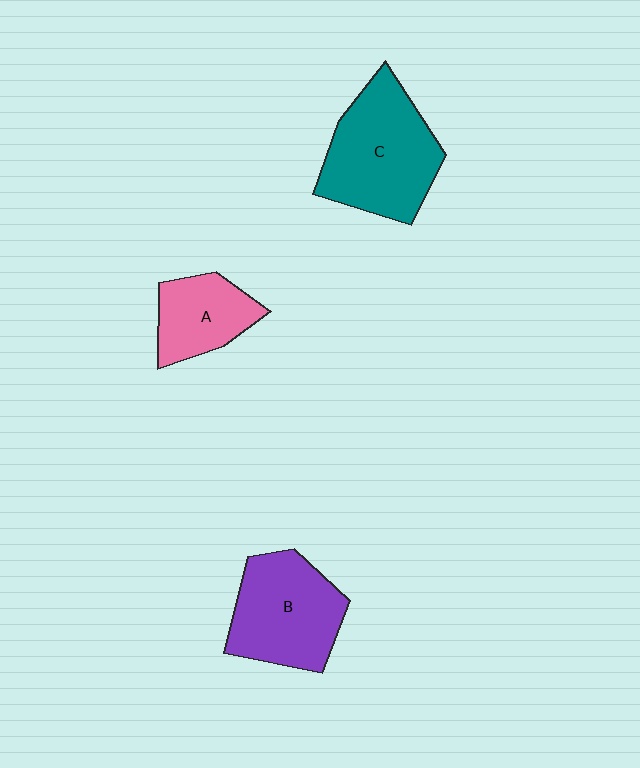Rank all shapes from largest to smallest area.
From largest to smallest: C (teal), B (purple), A (pink).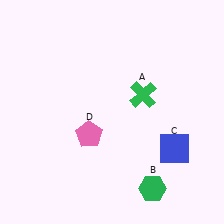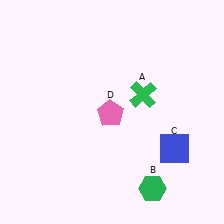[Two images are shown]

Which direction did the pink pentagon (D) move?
The pink pentagon (D) moved right.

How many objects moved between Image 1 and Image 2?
1 object moved between the two images.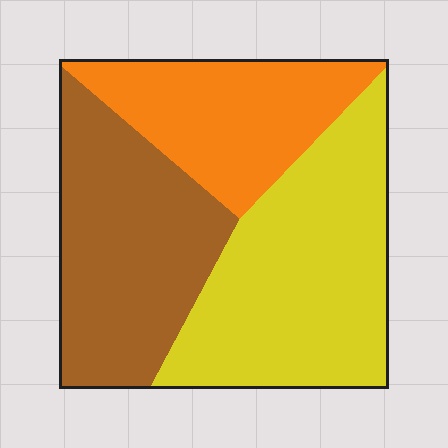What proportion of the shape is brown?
Brown takes up about one third (1/3) of the shape.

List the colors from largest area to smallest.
From largest to smallest: yellow, brown, orange.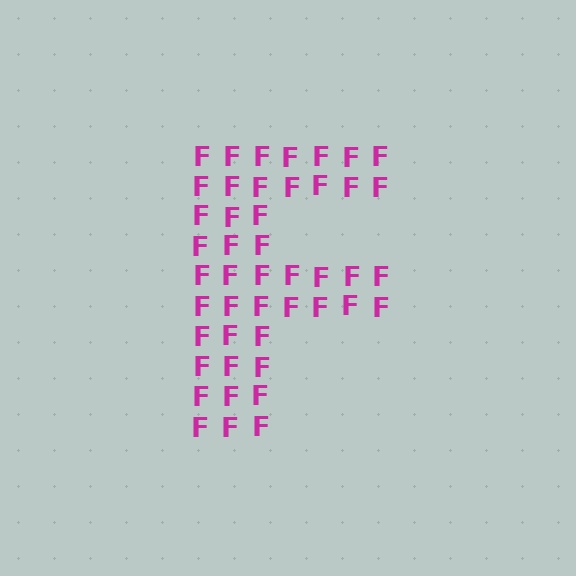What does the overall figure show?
The overall figure shows the letter F.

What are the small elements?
The small elements are letter F's.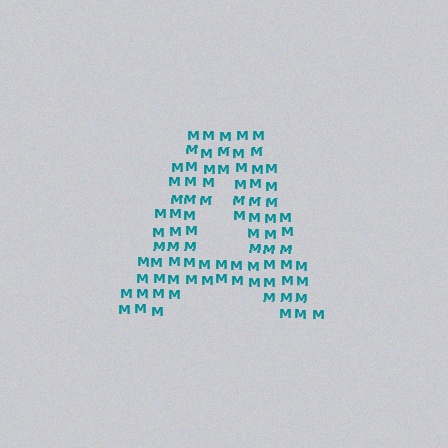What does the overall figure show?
The overall figure shows the letter A.